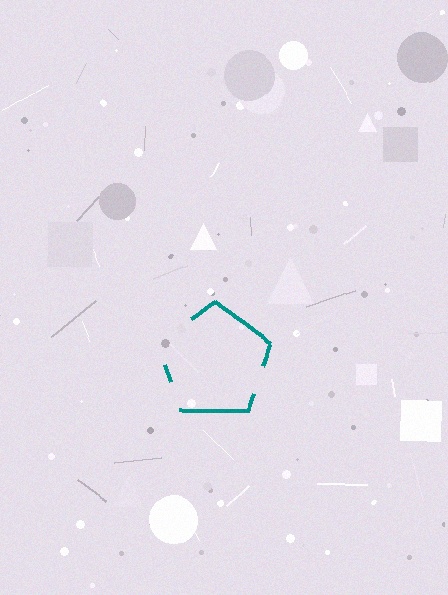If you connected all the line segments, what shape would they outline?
They would outline a pentagon.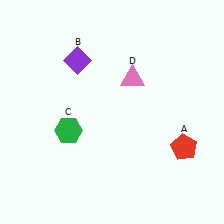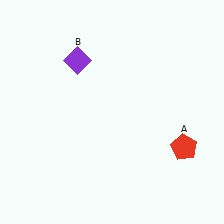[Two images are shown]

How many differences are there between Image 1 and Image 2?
There are 2 differences between the two images.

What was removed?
The pink triangle (D), the green hexagon (C) were removed in Image 2.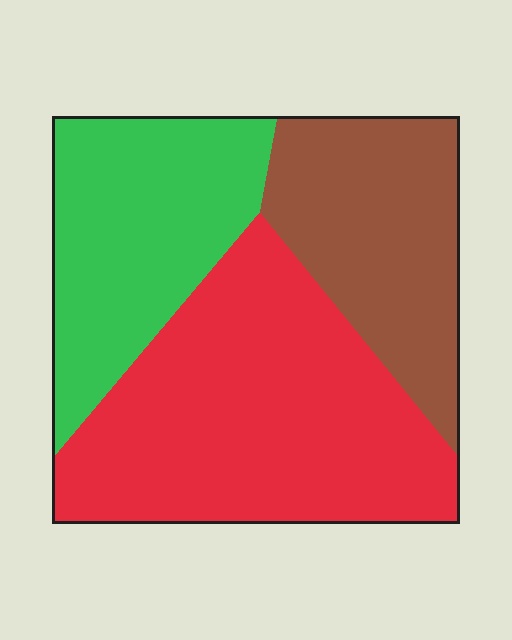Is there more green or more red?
Red.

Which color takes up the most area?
Red, at roughly 45%.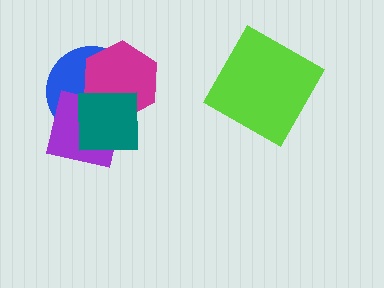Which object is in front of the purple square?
The teal square is in front of the purple square.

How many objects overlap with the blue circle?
3 objects overlap with the blue circle.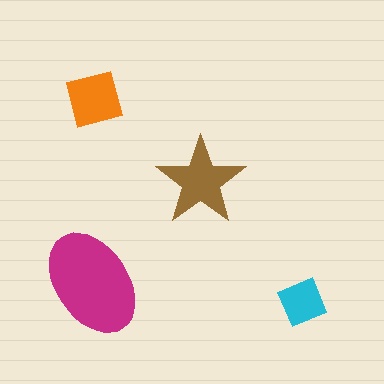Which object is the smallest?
The cyan square.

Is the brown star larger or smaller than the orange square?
Larger.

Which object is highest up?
The orange square is topmost.